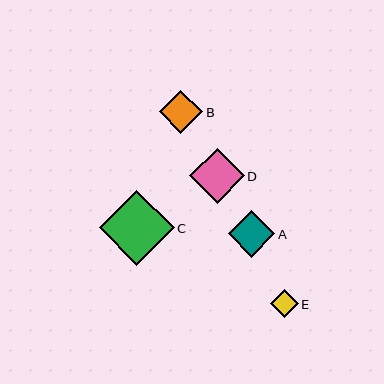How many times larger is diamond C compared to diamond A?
Diamond C is approximately 1.6 times the size of diamond A.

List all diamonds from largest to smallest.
From largest to smallest: C, D, A, B, E.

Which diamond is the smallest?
Diamond E is the smallest with a size of approximately 27 pixels.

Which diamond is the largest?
Diamond C is the largest with a size of approximately 74 pixels.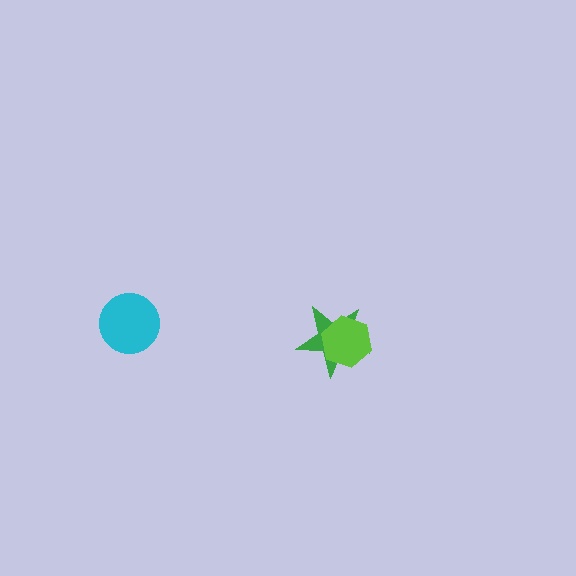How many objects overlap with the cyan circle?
0 objects overlap with the cyan circle.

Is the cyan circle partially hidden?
No, no other shape covers it.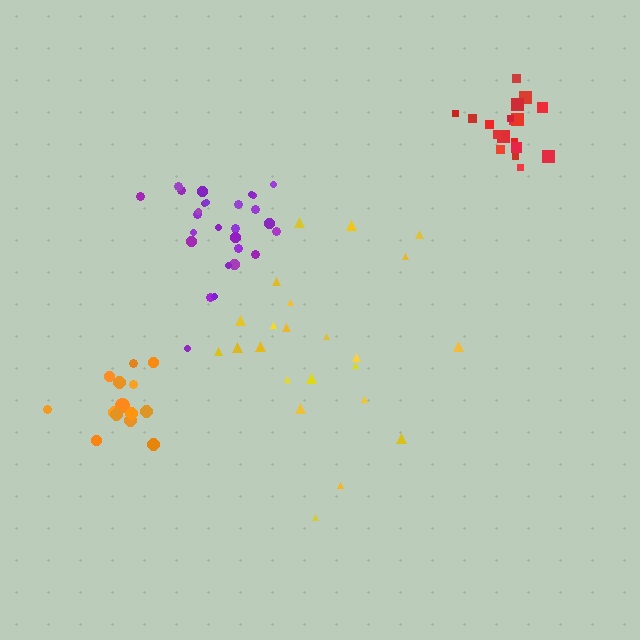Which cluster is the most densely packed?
Red.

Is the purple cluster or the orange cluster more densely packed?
Purple.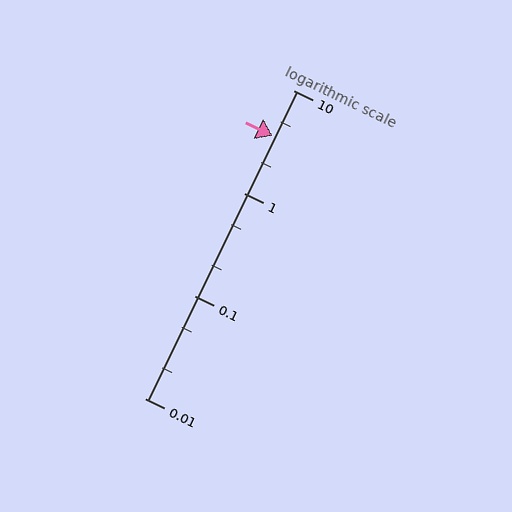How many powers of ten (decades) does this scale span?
The scale spans 3 decades, from 0.01 to 10.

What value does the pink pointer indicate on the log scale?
The pointer indicates approximately 3.6.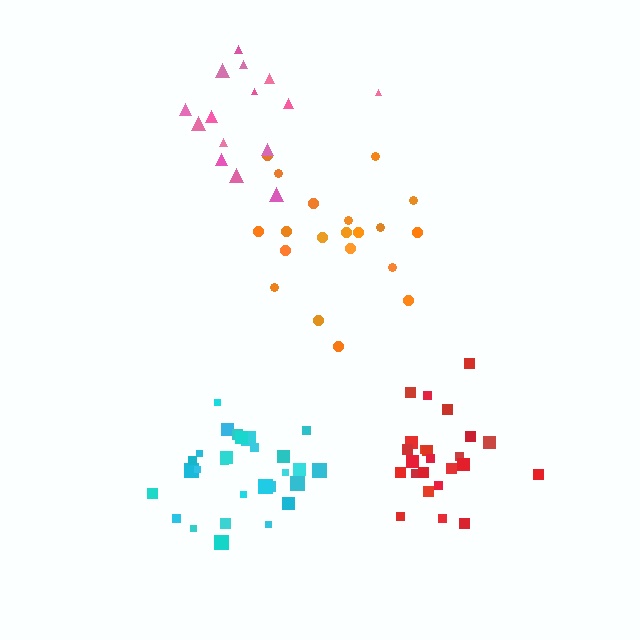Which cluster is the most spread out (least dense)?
Pink.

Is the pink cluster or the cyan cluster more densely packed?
Cyan.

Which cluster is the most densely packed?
Cyan.